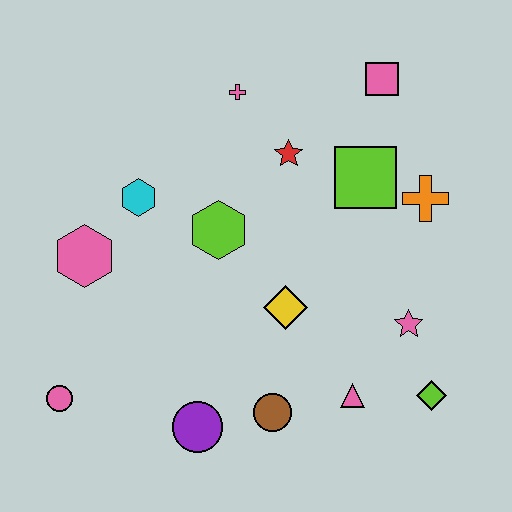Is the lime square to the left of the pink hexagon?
No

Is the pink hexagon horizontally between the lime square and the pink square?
No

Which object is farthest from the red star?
The pink circle is farthest from the red star.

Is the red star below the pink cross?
Yes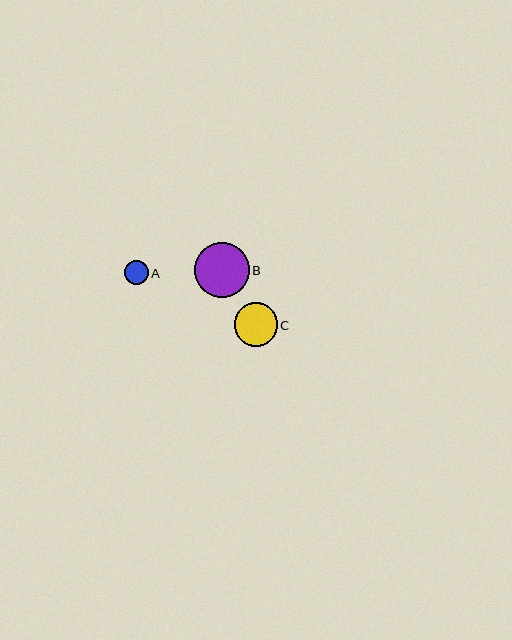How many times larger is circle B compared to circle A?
Circle B is approximately 2.3 times the size of circle A.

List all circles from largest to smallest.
From largest to smallest: B, C, A.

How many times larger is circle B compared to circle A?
Circle B is approximately 2.3 times the size of circle A.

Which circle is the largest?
Circle B is the largest with a size of approximately 55 pixels.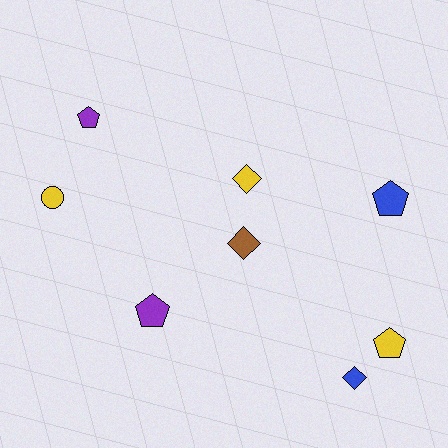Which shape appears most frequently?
Pentagon, with 4 objects.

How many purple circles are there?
There are no purple circles.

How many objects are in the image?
There are 8 objects.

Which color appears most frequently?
Yellow, with 3 objects.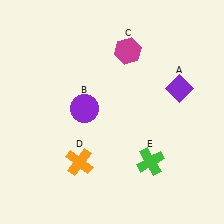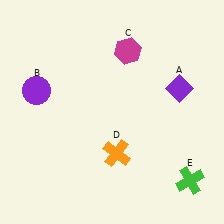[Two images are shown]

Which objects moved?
The objects that moved are: the purple circle (B), the orange cross (D), the green cross (E).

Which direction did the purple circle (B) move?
The purple circle (B) moved left.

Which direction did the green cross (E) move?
The green cross (E) moved right.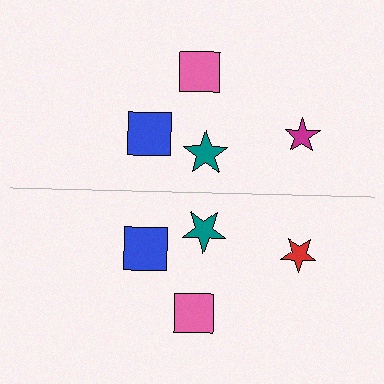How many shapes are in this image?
There are 8 shapes in this image.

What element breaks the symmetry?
The red star on the bottom side breaks the symmetry — its mirror counterpart is magenta.